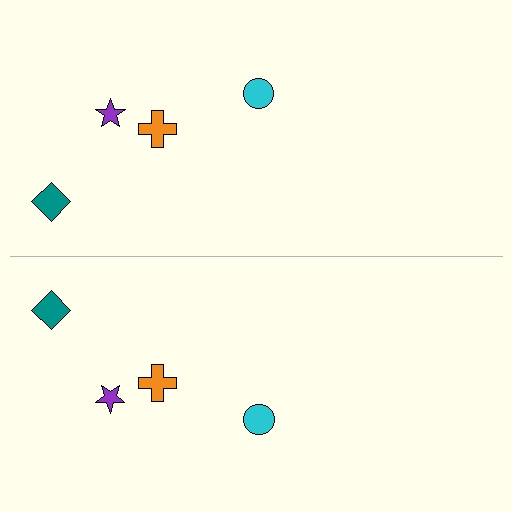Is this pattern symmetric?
Yes, this pattern has bilateral (reflection) symmetry.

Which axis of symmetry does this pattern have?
The pattern has a horizontal axis of symmetry running through the center of the image.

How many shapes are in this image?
There are 8 shapes in this image.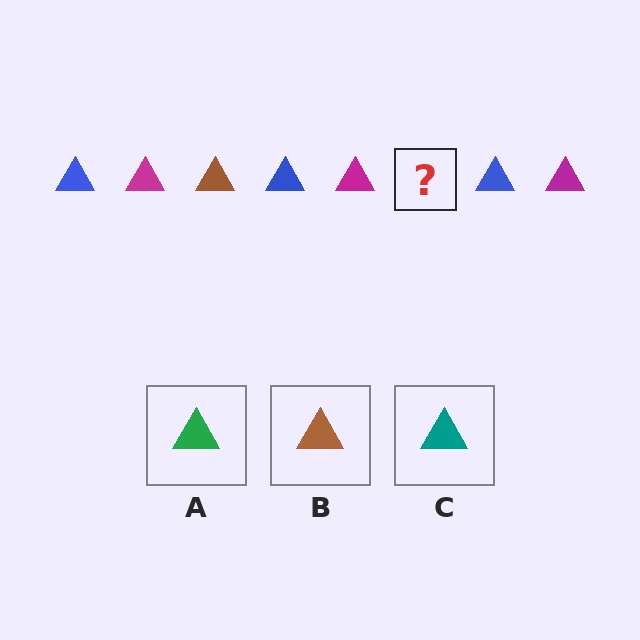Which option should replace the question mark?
Option B.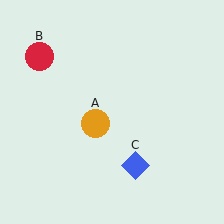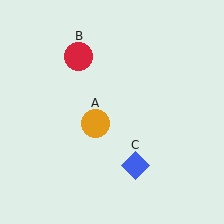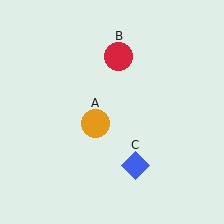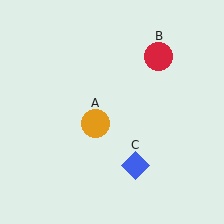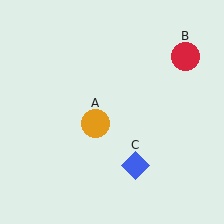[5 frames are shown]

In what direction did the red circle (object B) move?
The red circle (object B) moved right.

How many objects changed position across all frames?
1 object changed position: red circle (object B).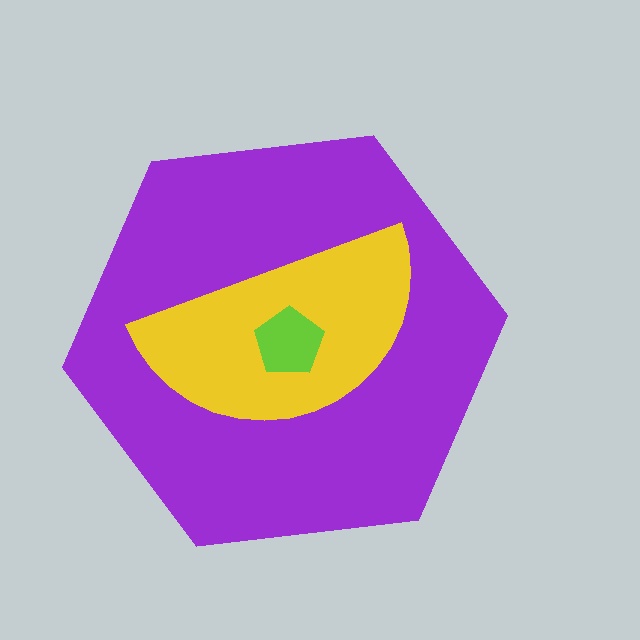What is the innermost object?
The lime pentagon.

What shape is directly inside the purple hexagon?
The yellow semicircle.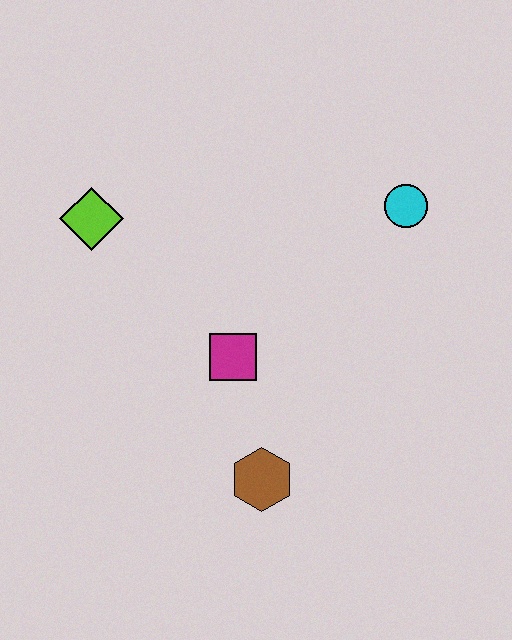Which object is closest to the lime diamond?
The magenta square is closest to the lime diamond.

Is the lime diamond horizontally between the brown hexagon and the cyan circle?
No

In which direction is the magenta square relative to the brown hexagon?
The magenta square is above the brown hexagon.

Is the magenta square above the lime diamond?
No